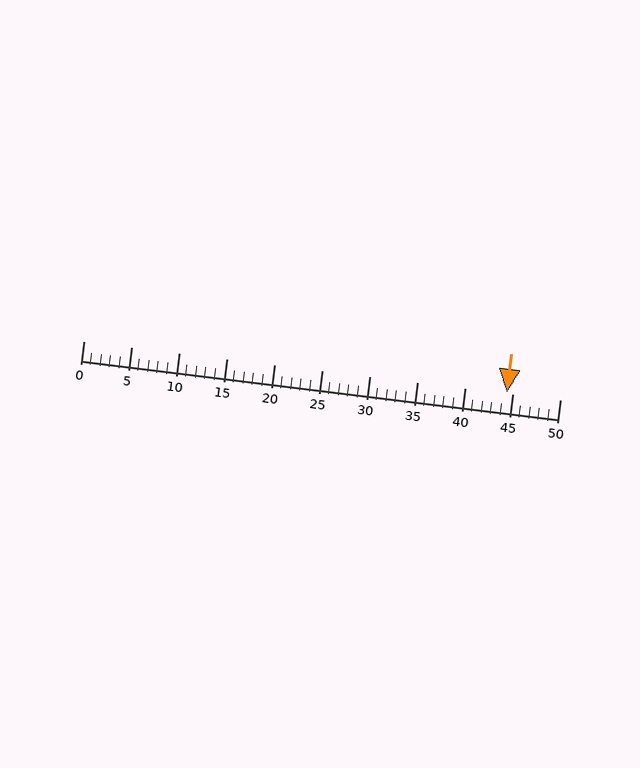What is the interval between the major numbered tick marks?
The major tick marks are spaced 5 units apart.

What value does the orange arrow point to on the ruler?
The orange arrow points to approximately 44.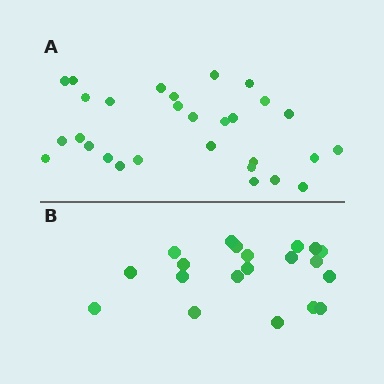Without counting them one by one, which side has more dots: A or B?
Region A (the top region) has more dots.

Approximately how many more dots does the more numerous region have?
Region A has roughly 8 or so more dots than region B.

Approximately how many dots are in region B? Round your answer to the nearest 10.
About 20 dots.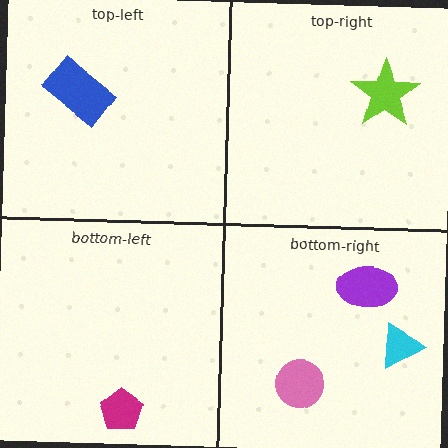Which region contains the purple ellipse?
The bottom-right region.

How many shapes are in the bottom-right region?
3.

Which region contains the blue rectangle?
The top-left region.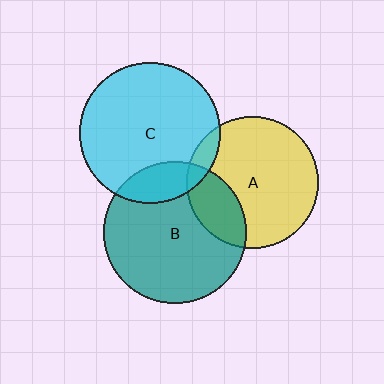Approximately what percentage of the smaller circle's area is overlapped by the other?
Approximately 10%.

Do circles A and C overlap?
Yes.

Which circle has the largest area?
Circle B (teal).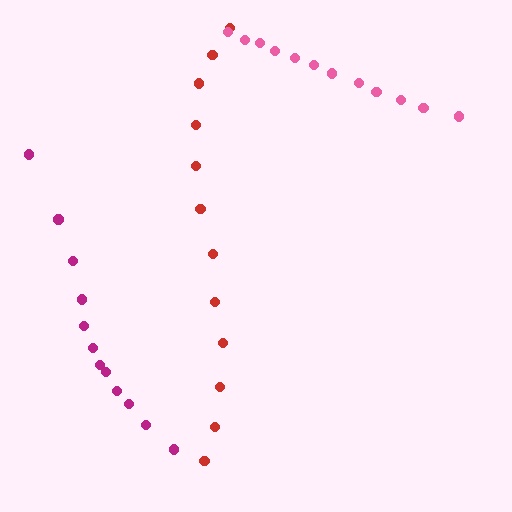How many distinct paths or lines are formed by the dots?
There are 3 distinct paths.